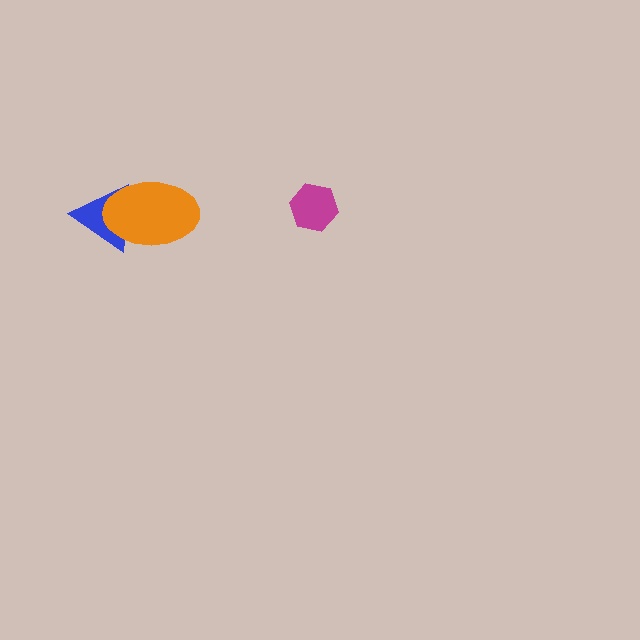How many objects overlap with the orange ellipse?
1 object overlaps with the orange ellipse.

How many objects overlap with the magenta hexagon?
0 objects overlap with the magenta hexagon.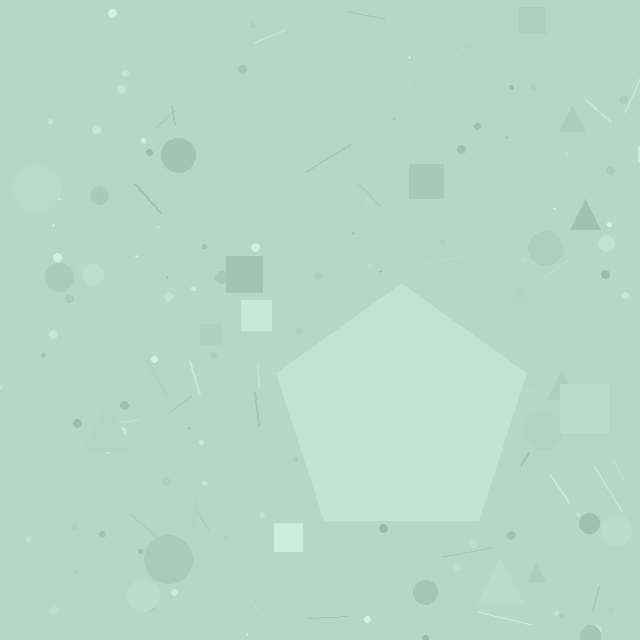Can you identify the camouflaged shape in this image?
The camouflaged shape is a pentagon.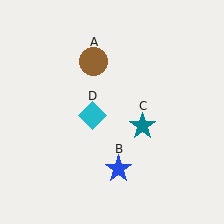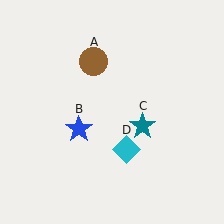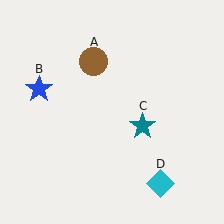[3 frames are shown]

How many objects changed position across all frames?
2 objects changed position: blue star (object B), cyan diamond (object D).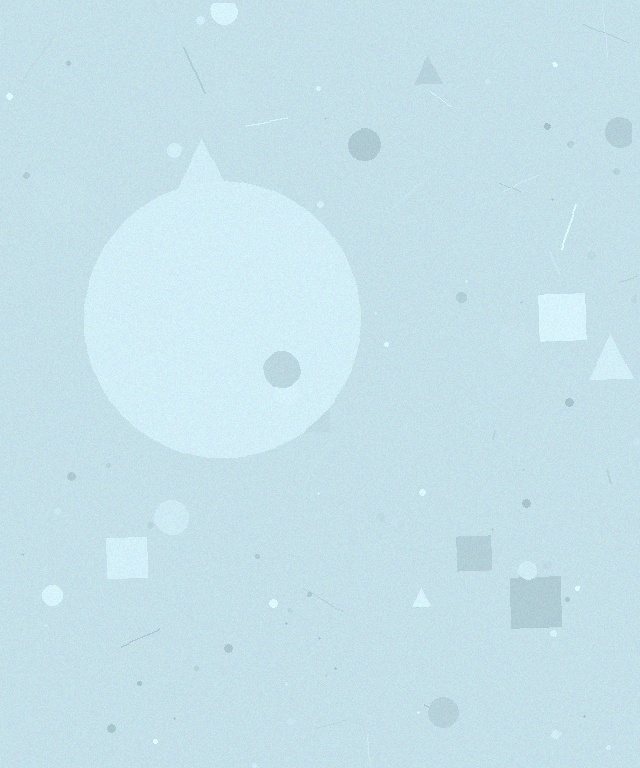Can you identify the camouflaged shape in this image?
The camouflaged shape is a circle.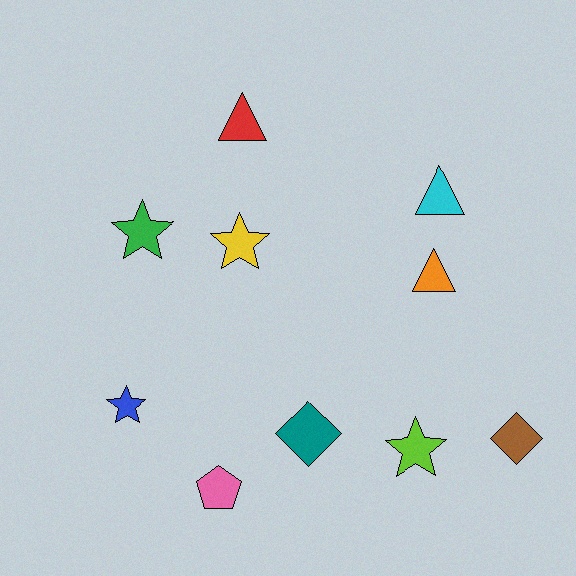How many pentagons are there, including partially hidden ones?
There is 1 pentagon.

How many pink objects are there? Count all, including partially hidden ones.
There is 1 pink object.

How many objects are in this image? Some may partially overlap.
There are 10 objects.